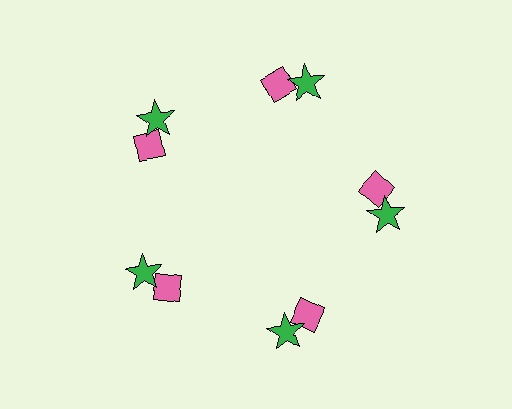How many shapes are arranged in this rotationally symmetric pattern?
There are 10 shapes, arranged in 5 groups of 2.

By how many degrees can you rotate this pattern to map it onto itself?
The pattern maps onto itself every 72 degrees of rotation.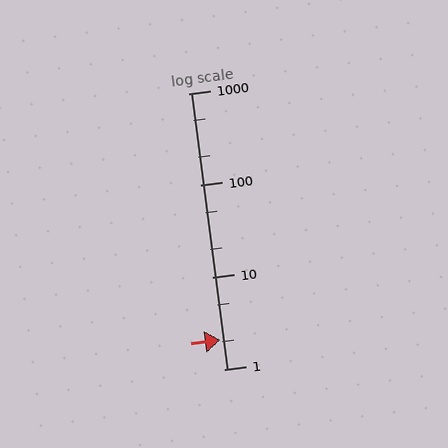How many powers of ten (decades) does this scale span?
The scale spans 3 decades, from 1 to 1000.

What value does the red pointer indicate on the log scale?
The pointer indicates approximately 2.1.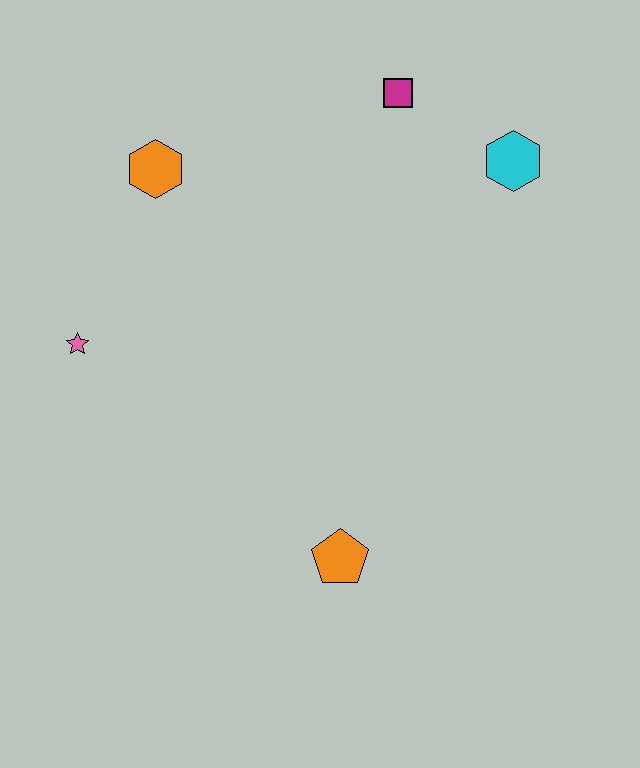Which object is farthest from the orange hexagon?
The orange pentagon is farthest from the orange hexagon.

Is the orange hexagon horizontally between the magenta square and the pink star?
Yes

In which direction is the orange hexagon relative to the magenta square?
The orange hexagon is to the left of the magenta square.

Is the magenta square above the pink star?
Yes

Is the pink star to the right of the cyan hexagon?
No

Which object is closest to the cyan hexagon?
The magenta square is closest to the cyan hexagon.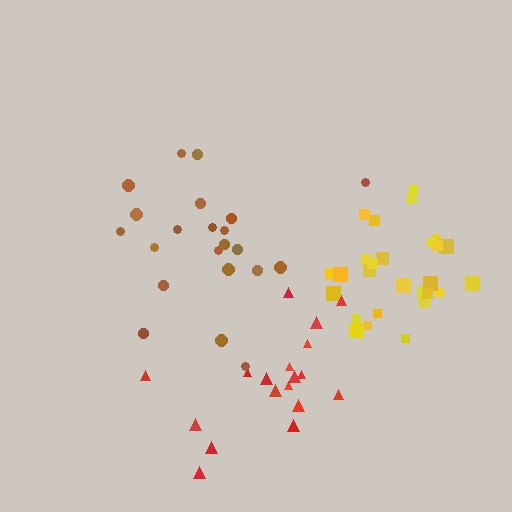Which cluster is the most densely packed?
Yellow.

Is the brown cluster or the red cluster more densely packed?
Brown.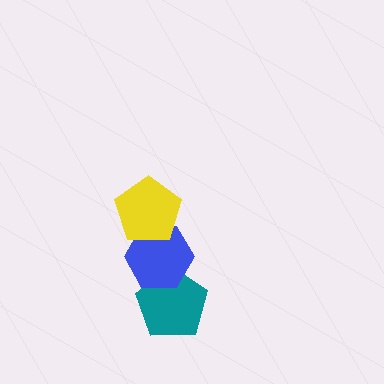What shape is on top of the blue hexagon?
The yellow pentagon is on top of the blue hexagon.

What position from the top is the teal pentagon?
The teal pentagon is 3rd from the top.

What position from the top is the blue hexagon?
The blue hexagon is 2nd from the top.